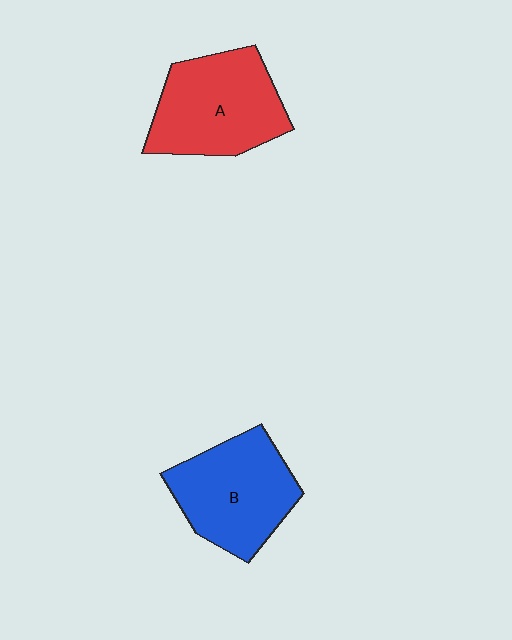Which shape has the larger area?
Shape A (red).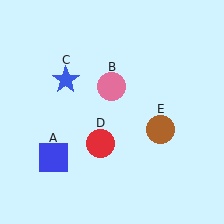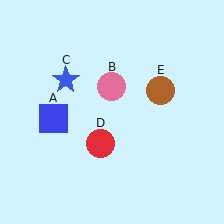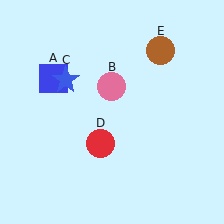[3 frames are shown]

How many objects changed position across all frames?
2 objects changed position: blue square (object A), brown circle (object E).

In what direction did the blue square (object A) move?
The blue square (object A) moved up.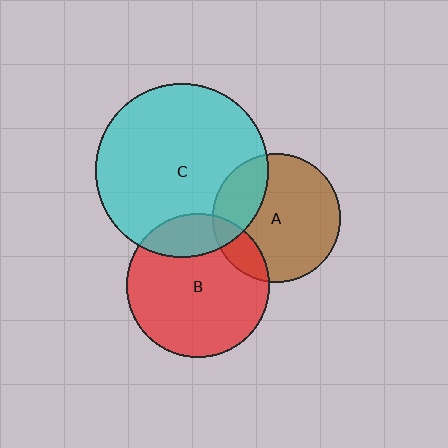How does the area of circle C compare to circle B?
Approximately 1.5 times.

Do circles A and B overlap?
Yes.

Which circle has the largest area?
Circle C (cyan).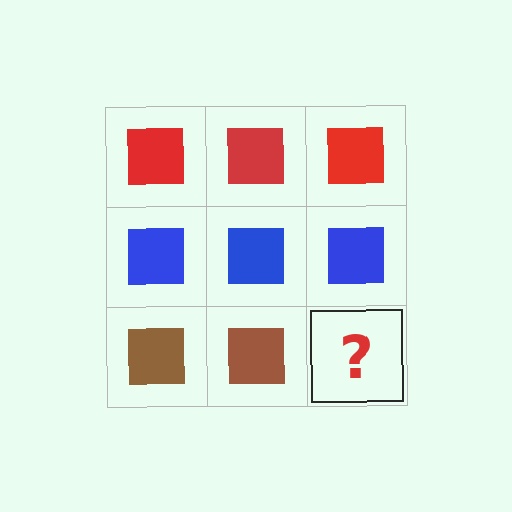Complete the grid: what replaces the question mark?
The question mark should be replaced with a brown square.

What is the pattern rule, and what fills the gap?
The rule is that each row has a consistent color. The gap should be filled with a brown square.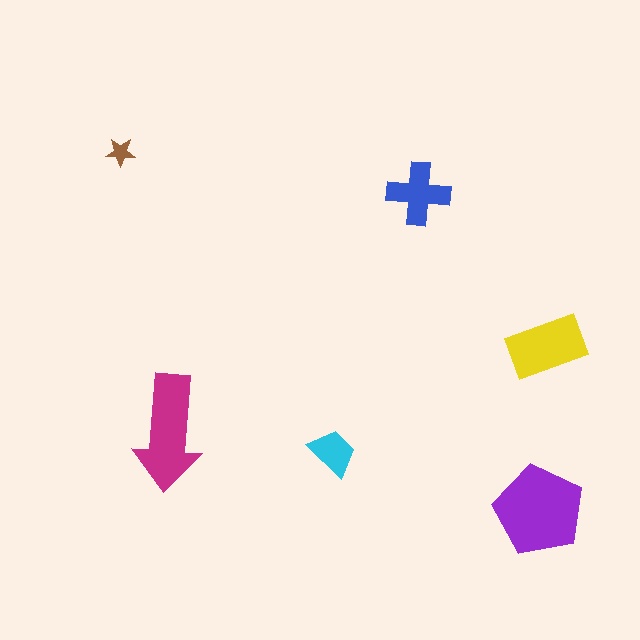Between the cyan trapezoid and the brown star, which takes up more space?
The cyan trapezoid.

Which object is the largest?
The purple pentagon.